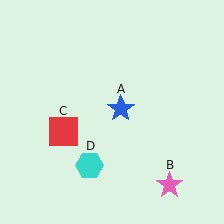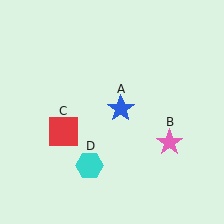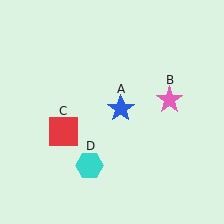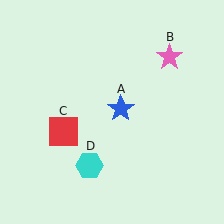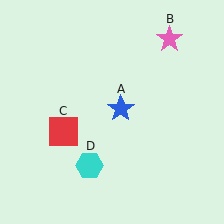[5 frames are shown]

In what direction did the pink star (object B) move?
The pink star (object B) moved up.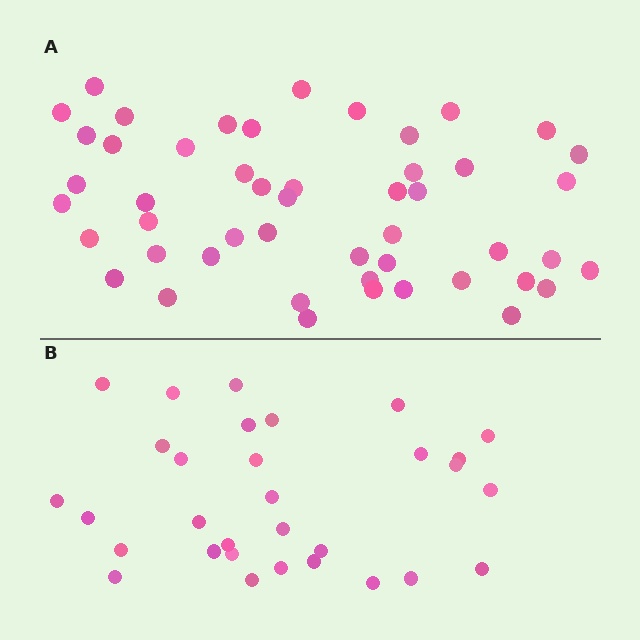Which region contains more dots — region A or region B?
Region A (the top region) has more dots.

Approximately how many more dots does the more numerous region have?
Region A has approximately 20 more dots than region B.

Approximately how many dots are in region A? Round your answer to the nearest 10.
About 50 dots. (The exact count is 49, which rounds to 50.)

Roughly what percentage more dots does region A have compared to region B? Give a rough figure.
About 60% more.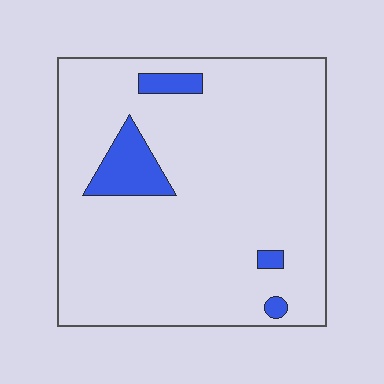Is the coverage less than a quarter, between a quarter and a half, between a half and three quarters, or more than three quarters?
Less than a quarter.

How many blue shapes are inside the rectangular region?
4.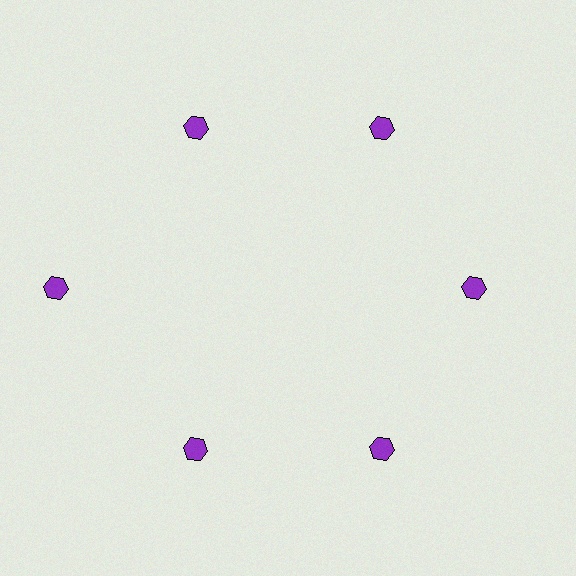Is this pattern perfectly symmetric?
No. The 6 purple hexagons are arranged in a ring, but one element near the 9 o'clock position is pushed outward from the center, breaking the 6-fold rotational symmetry.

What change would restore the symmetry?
The symmetry would be restored by moving it inward, back onto the ring so that all 6 hexagons sit at equal angles and equal distance from the center.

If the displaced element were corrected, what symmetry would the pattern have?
It would have 6-fold rotational symmetry — the pattern would map onto itself every 60 degrees.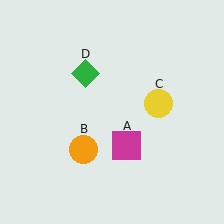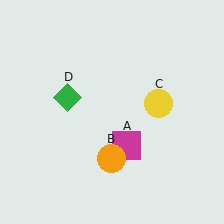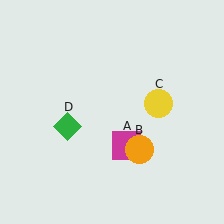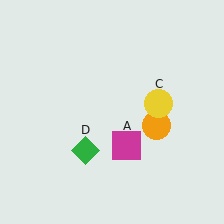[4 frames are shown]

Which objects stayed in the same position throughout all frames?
Magenta square (object A) and yellow circle (object C) remained stationary.